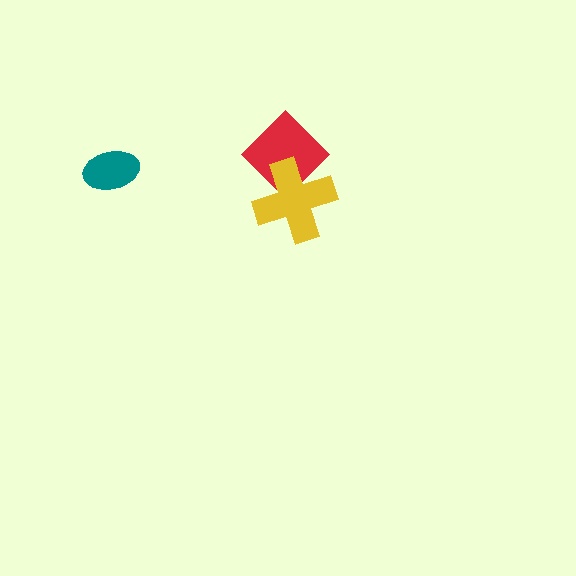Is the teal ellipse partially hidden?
No, no other shape covers it.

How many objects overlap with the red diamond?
1 object overlaps with the red diamond.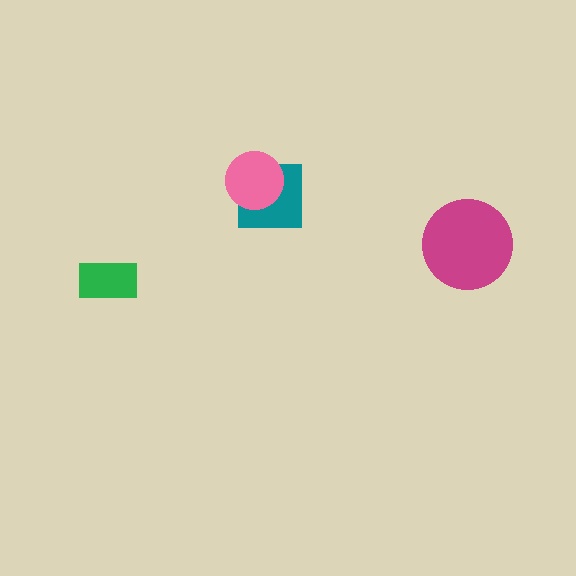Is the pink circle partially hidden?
No, no other shape covers it.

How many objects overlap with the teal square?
1 object overlaps with the teal square.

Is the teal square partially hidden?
Yes, it is partially covered by another shape.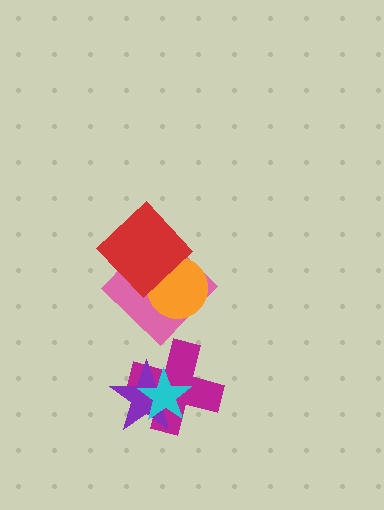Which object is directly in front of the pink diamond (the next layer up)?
The orange circle is directly in front of the pink diamond.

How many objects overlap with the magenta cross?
2 objects overlap with the magenta cross.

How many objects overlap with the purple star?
2 objects overlap with the purple star.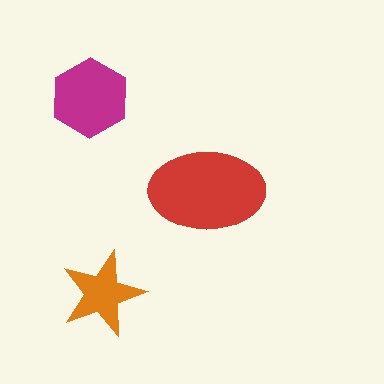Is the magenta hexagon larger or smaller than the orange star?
Larger.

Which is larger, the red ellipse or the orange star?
The red ellipse.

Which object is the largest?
The red ellipse.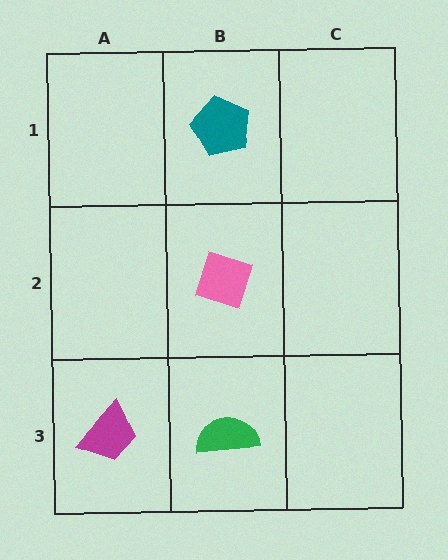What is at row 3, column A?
A magenta trapezoid.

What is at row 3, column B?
A green semicircle.